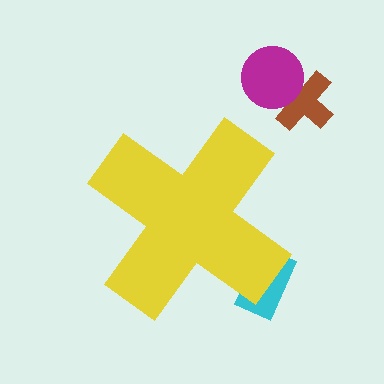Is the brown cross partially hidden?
No, the brown cross is fully visible.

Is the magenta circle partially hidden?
No, the magenta circle is fully visible.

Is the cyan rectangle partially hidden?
Yes, the cyan rectangle is partially hidden behind the yellow cross.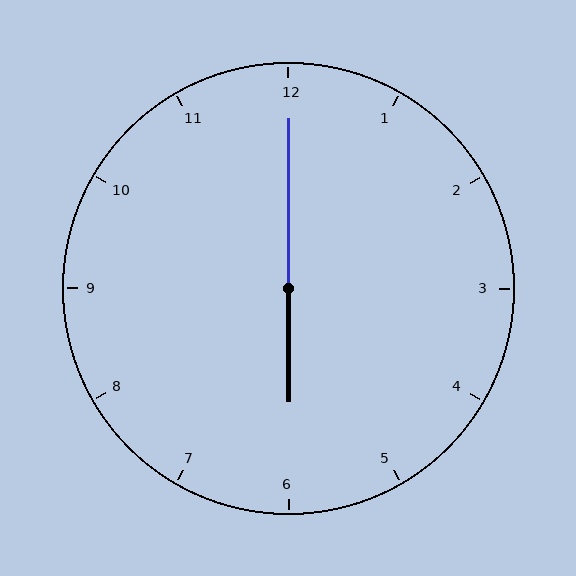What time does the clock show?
6:00.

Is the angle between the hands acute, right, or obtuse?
It is obtuse.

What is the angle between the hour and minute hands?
Approximately 180 degrees.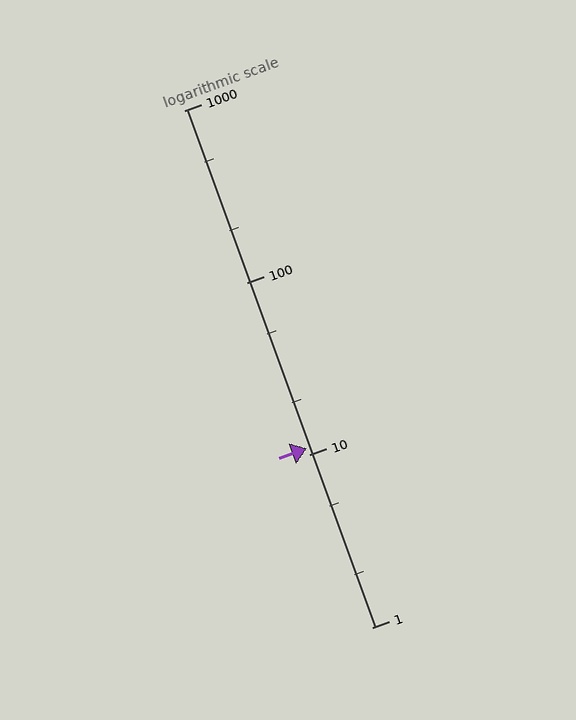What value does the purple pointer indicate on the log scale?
The pointer indicates approximately 11.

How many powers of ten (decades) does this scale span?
The scale spans 3 decades, from 1 to 1000.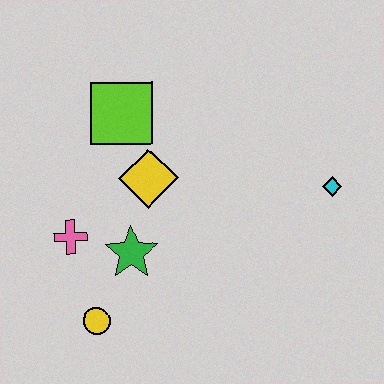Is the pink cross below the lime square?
Yes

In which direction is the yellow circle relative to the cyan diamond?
The yellow circle is to the left of the cyan diamond.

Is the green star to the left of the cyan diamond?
Yes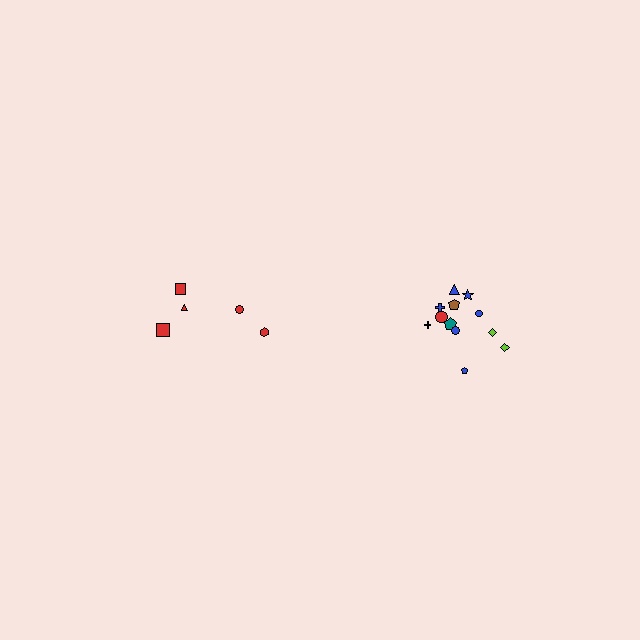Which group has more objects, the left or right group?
The right group.